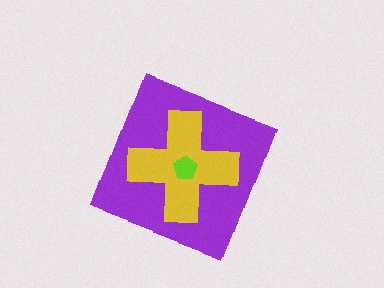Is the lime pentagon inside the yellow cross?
Yes.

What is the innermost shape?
The lime pentagon.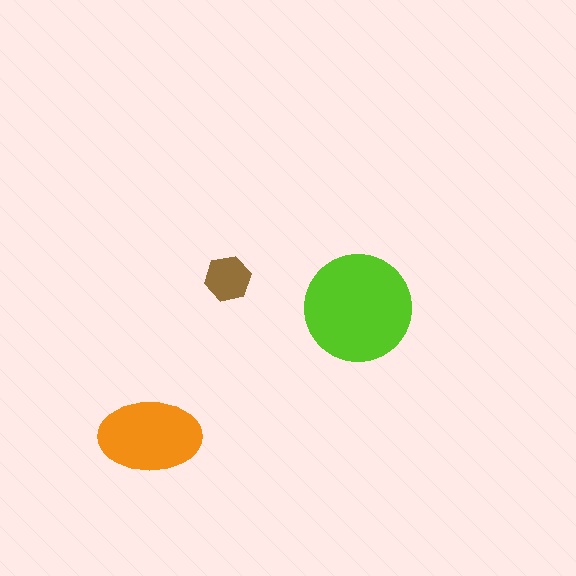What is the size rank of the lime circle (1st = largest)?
1st.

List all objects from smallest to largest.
The brown hexagon, the orange ellipse, the lime circle.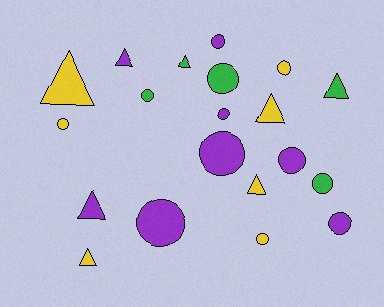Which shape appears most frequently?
Circle, with 12 objects.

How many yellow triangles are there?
There are 4 yellow triangles.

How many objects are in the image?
There are 20 objects.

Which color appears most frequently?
Purple, with 8 objects.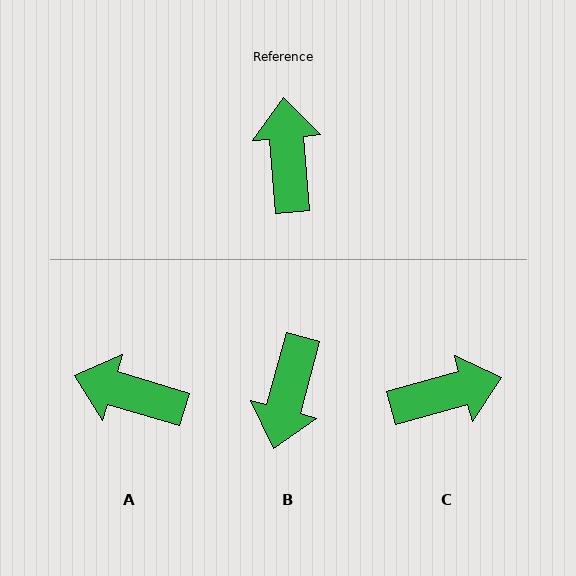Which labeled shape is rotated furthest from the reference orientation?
B, about 160 degrees away.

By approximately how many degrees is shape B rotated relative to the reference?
Approximately 160 degrees counter-clockwise.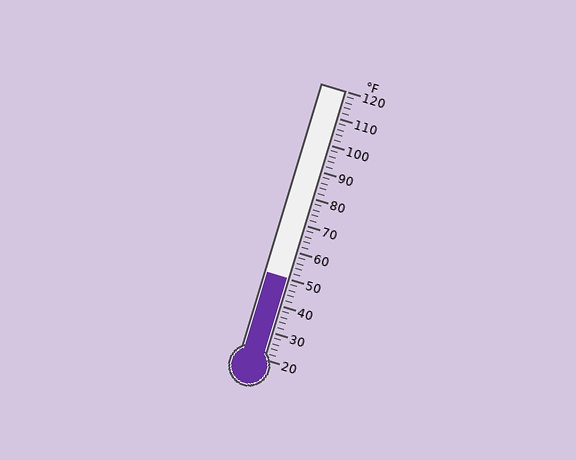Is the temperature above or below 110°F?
The temperature is below 110°F.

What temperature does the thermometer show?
The thermometer shows approximately 50°F.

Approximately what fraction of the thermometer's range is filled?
The thermometer is filled to approximately 30% of its range.